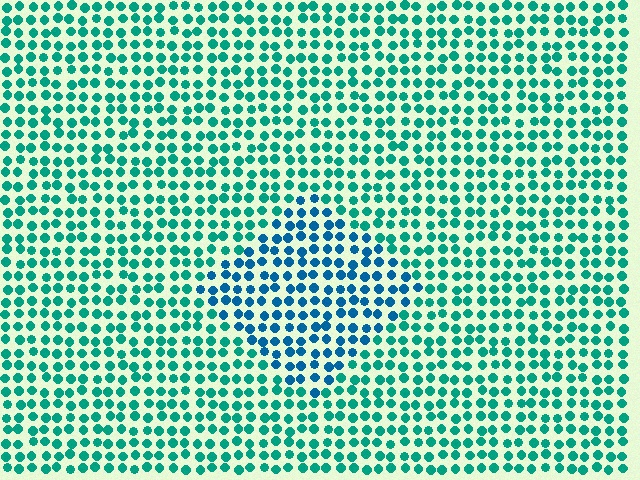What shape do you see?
I see a diamond.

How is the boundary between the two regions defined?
The boundary is defined purely by a slight shift in hue (about 34 degrees). Spacing, size, and orientation are identical on both sides.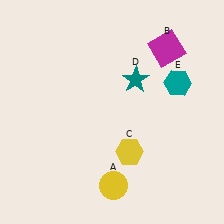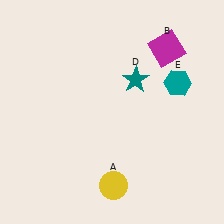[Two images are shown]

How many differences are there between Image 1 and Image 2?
There is 1 difference between the two images.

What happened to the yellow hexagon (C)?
The yellow hexagon (C) was removed in Image 2. It was in the bottom-right area of Image 1.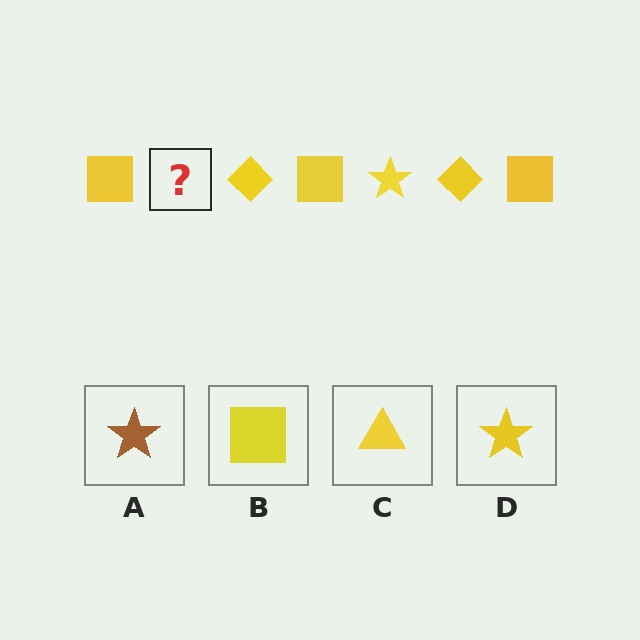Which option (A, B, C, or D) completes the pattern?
D.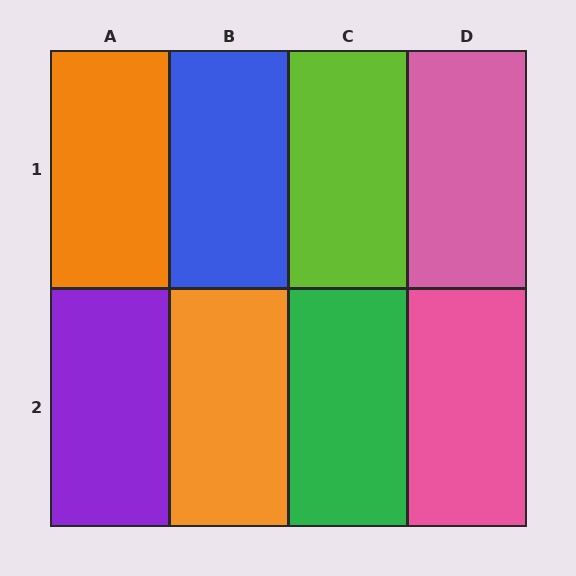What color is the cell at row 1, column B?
Blue.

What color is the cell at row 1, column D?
Pink.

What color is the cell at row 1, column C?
Lime.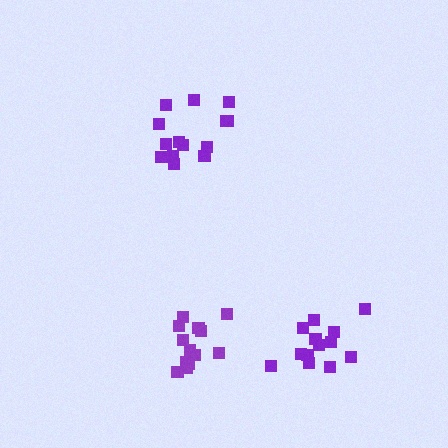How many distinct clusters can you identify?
There are 3 distinct clusters.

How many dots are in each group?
Group 1: 13 dots, Group 2: 13 dots, Group 3: 14 dots (40 total).